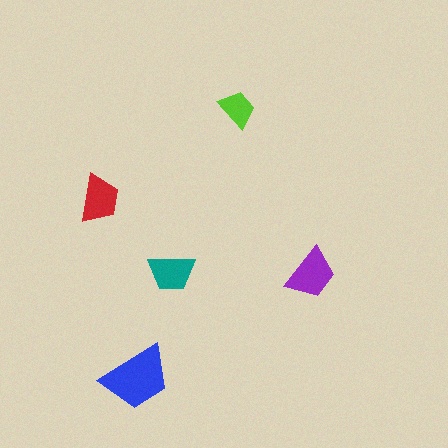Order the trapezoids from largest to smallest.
the blue one, the purple one, the red one, the teal one, the lime one.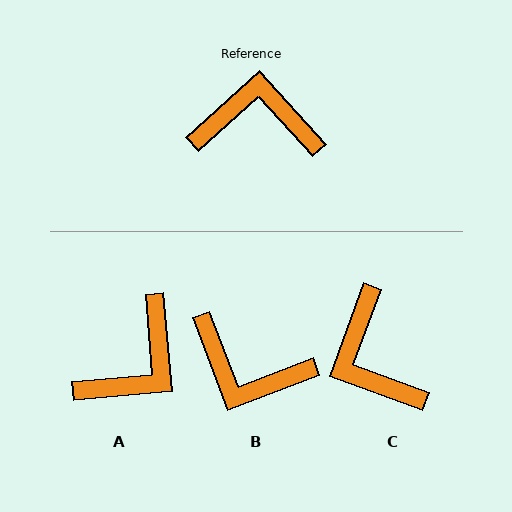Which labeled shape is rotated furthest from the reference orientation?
B, about 159 degrees away.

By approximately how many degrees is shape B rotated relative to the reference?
Approximately 159 degrees counter-clockwise.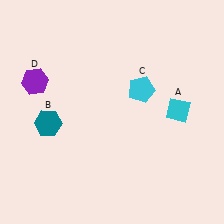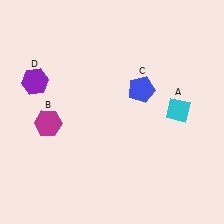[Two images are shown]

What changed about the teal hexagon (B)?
In Image 1, B is teal. In Image 2, it changed to magenta.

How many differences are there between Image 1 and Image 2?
There are 2 differences between the two images.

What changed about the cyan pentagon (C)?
In Image 1, C is cyan. In Image 2, it changed to blue.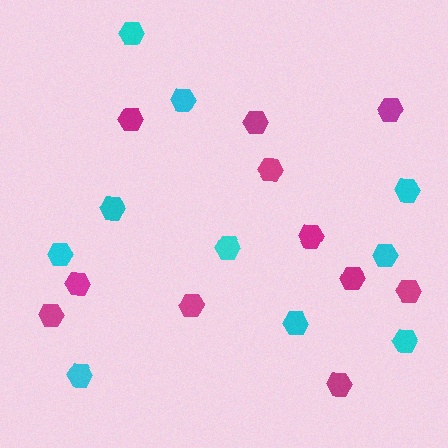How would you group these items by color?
There are 2 groups: one group of cyan hexagons (10) and one group of magenta hexagons (11).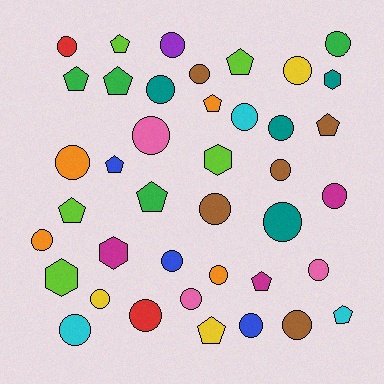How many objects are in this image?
There are 40 objects.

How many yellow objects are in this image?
There are 3 yellow objects.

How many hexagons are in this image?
There are 4 hexagons.